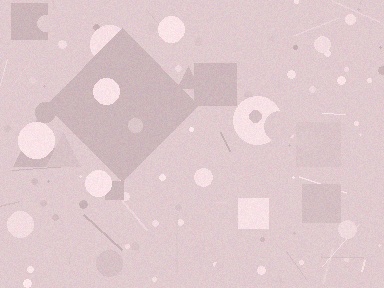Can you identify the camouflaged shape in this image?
The camouflaged shape is a diamond.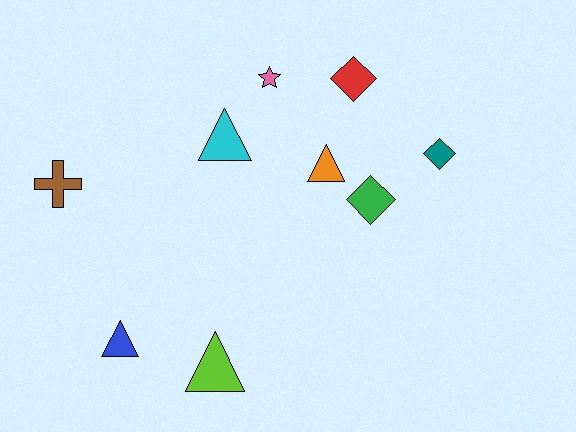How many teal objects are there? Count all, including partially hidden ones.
There is 1 teal object.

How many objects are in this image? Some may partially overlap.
There are 9 objects.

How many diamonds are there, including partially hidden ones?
There are 3 diamonds.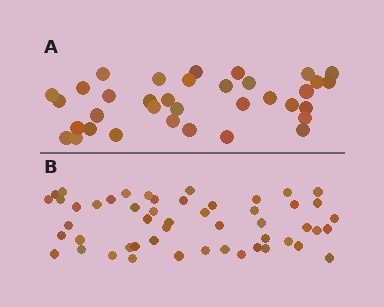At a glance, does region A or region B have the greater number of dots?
Region B (the bottom region) has more dots.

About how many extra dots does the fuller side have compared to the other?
Region B has approximately 15 more dots than region A.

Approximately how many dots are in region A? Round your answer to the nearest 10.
About 40 dots. (The exact count is 35, which rounds to 40.)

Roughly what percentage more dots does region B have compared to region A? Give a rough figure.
About 45% more.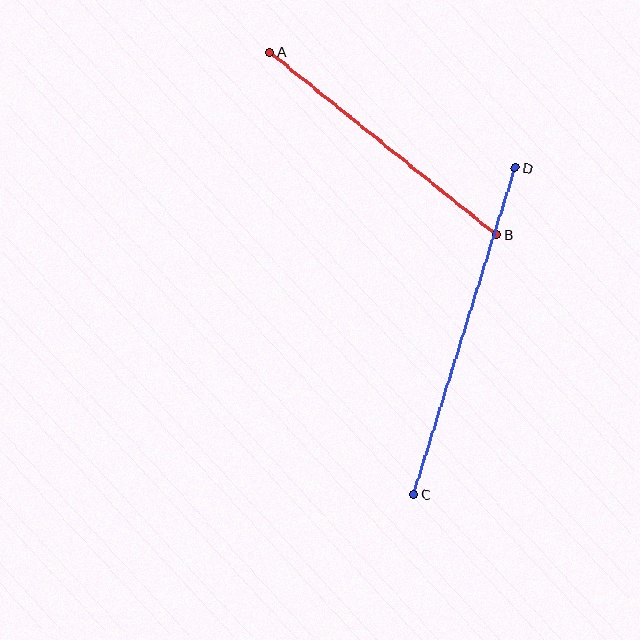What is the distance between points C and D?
The distance is approximately 342 pixels.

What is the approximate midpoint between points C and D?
The midpoint is at approximately (464, 331) pixels.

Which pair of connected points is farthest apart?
Points C and D are farthest apart.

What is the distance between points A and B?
The distance is approximately 291 pixels.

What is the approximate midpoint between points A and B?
The midpoint is at approximately (383, 143) pixels.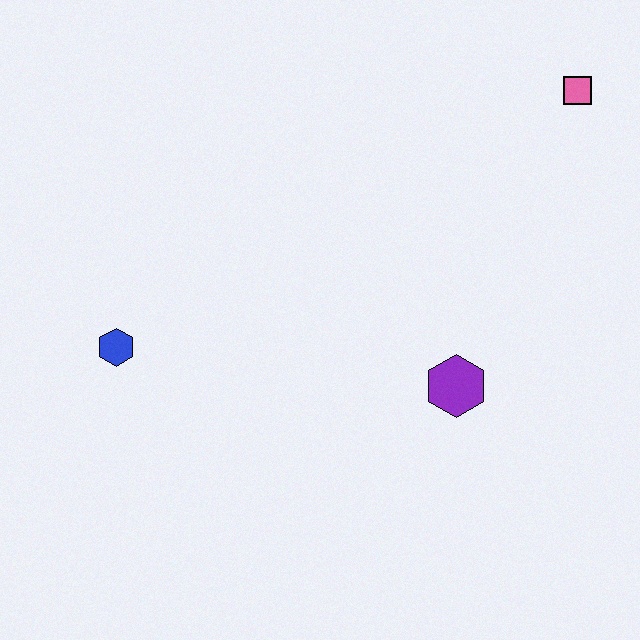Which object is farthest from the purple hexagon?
The blue hexagon is farthest from the purple hexagon.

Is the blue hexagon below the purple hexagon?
No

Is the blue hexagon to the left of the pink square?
Yes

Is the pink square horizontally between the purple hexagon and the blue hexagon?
No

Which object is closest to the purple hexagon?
The pink square is closest to the purple hexagon.